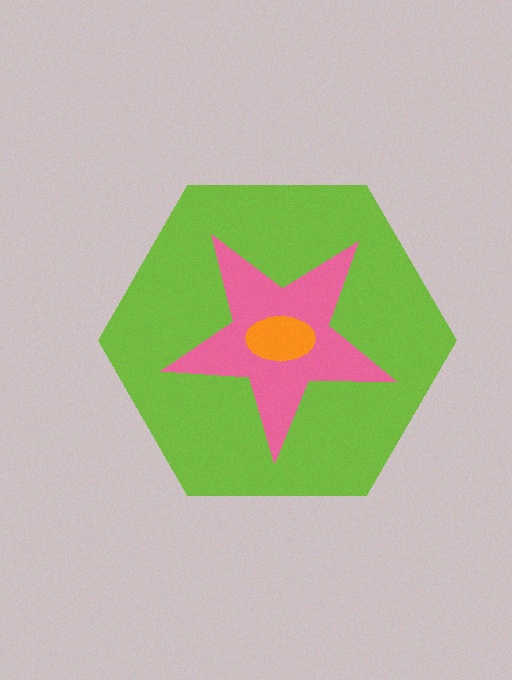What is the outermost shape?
The lime hexagon.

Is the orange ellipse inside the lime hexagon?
Yes.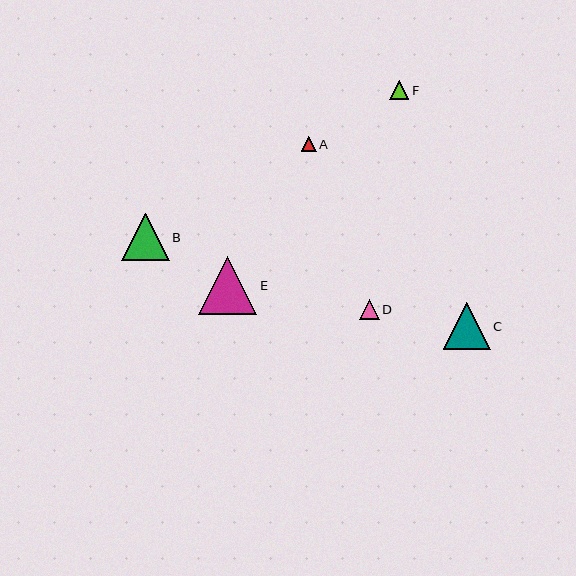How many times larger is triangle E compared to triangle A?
Triangle E is approximately 3.8 times the size of triangle A.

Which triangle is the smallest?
Triangle A is the smallest with a size of approximately 15 pixels.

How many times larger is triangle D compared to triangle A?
Triangle D is approximately 1.3 times the size of triangle A.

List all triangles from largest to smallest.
From largest to smallest: E, B, C, D, F, A.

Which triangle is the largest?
Triangle E is the largest with a size of approximately 58 pixels.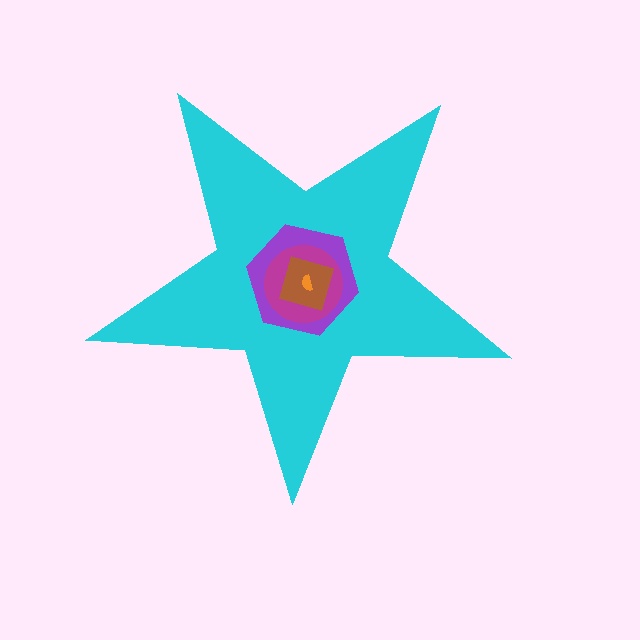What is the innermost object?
The orange semicircle.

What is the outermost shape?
The cyan star.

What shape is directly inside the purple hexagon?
The magenta circle.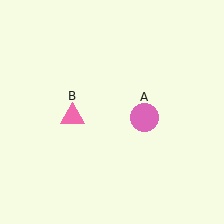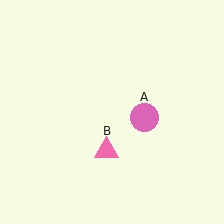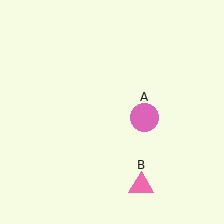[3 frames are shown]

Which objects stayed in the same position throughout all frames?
Pink circle (object A) remained stationary.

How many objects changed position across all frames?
1 object changed position: pink triangle (object B).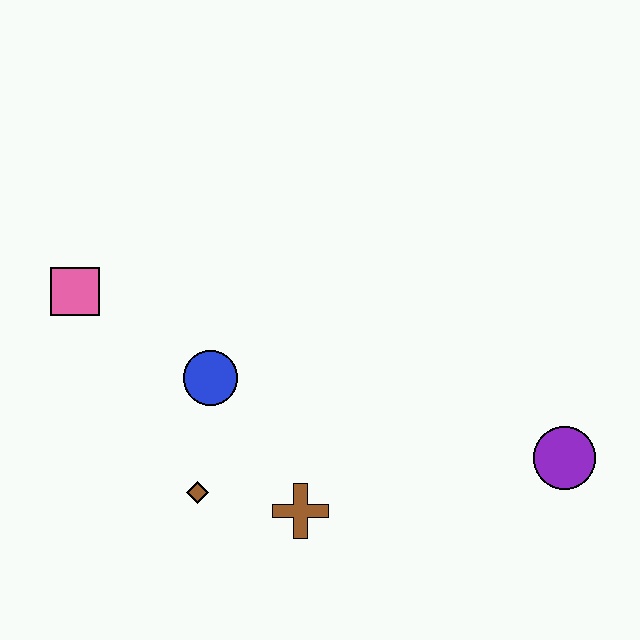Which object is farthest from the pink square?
The purple circle is farthest from the pink square.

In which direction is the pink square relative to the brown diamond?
The pink square is above the brown diamond.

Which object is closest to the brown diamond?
The brown cross is closest to the brown diamond.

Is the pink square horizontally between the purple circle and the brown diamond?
No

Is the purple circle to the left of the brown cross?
No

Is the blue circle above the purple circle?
Yes